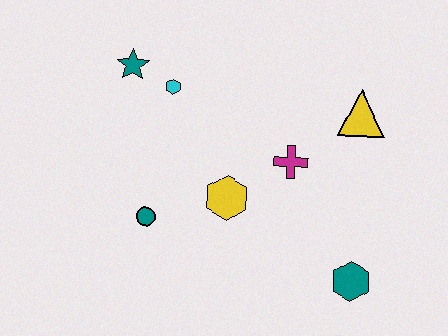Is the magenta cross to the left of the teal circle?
No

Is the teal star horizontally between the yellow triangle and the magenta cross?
No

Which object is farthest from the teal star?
The teal hexagon is farthest from the teal star.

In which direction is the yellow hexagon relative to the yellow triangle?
The yellow hexagon is to the left of the yellow triangle.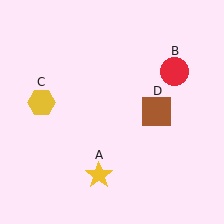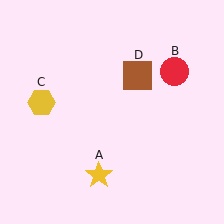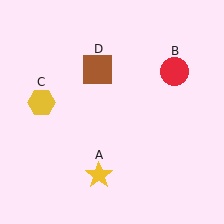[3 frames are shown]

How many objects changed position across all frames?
1 object changed position: brown square (object D).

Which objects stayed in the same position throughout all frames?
Yellow star (object A) and red circle (object B) and yellow hexagon (object C) remained stationary.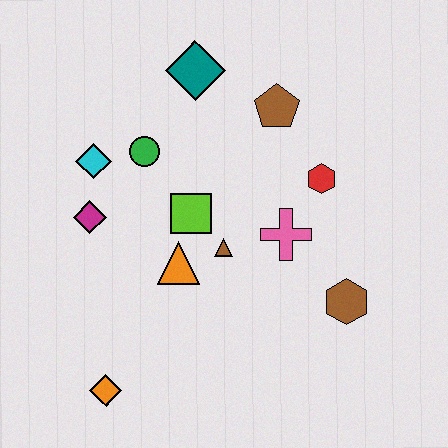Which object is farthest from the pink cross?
The orange diamond is farthest from the pink cross.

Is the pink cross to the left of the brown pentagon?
No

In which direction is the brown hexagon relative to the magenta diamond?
The brown hexagon is to the right of the magenta diamond.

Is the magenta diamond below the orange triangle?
No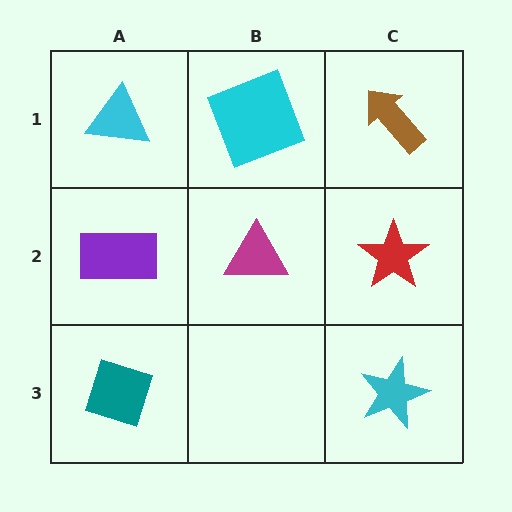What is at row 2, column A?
A purple rectangle.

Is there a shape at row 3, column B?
No, that cell is empty.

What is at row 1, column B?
A cyan square.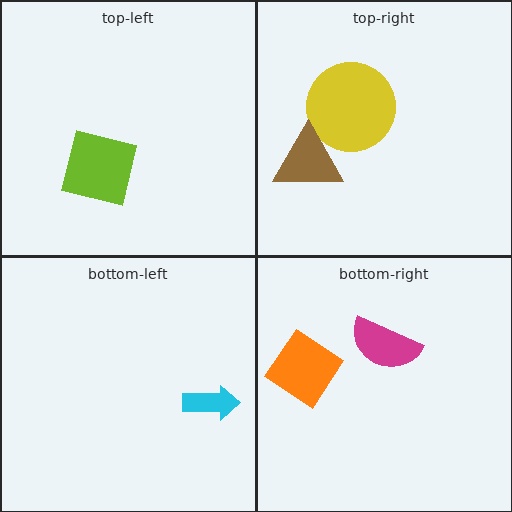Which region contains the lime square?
The top-left region.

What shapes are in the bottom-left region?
The cyan arrow.